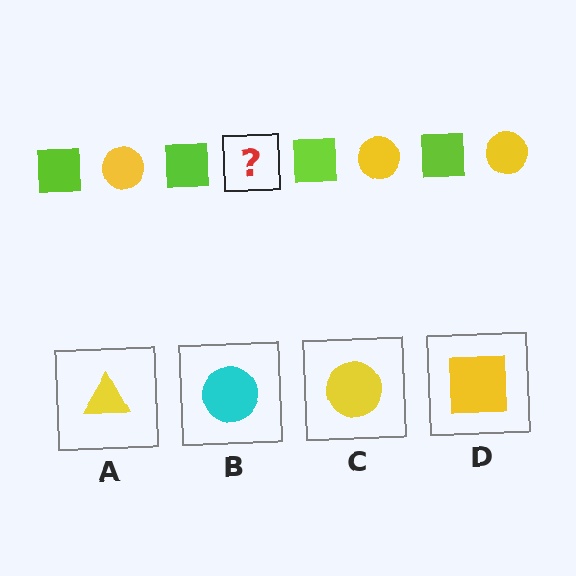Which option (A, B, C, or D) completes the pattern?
C.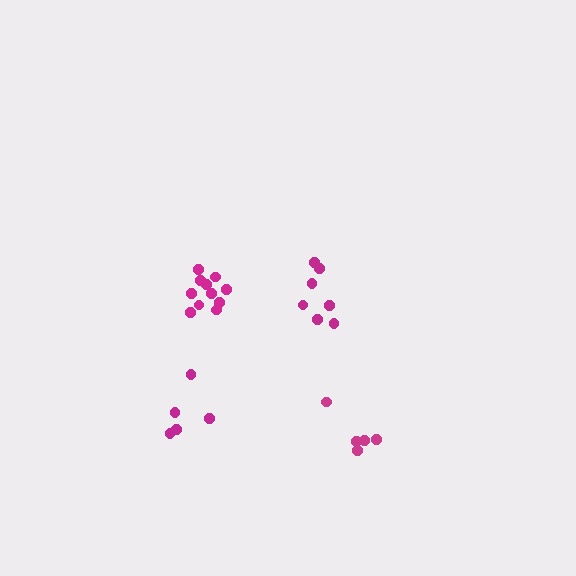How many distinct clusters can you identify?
There are 4 distinct clusters.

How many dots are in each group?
Group 1: 11 dots, Group 2: 5 dots, Group 3: 5 dots, Group 4: 7 dots (28 total).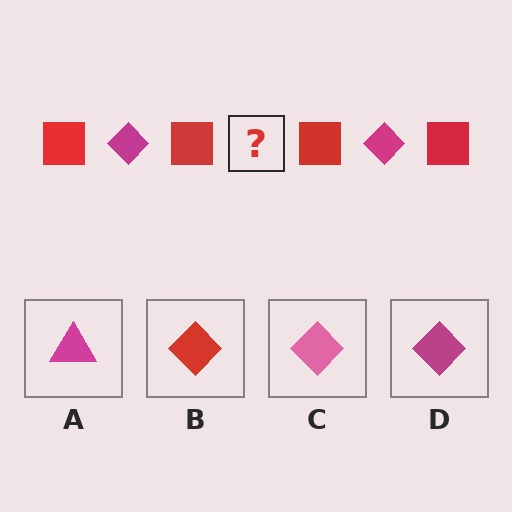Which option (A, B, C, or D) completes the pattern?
D.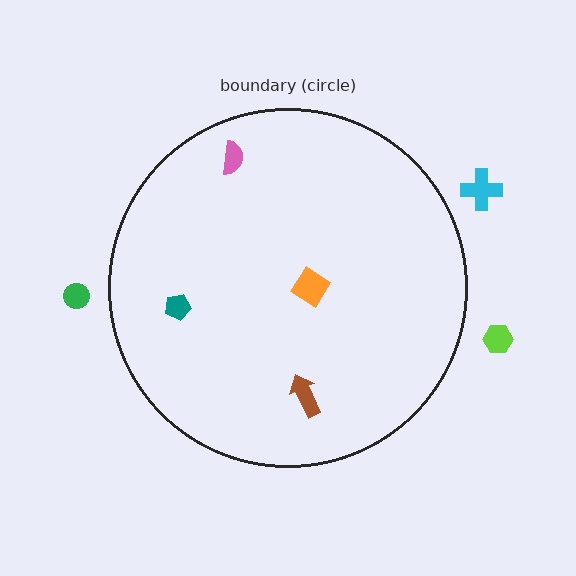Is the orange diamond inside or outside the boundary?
Inside.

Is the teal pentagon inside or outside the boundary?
Inside.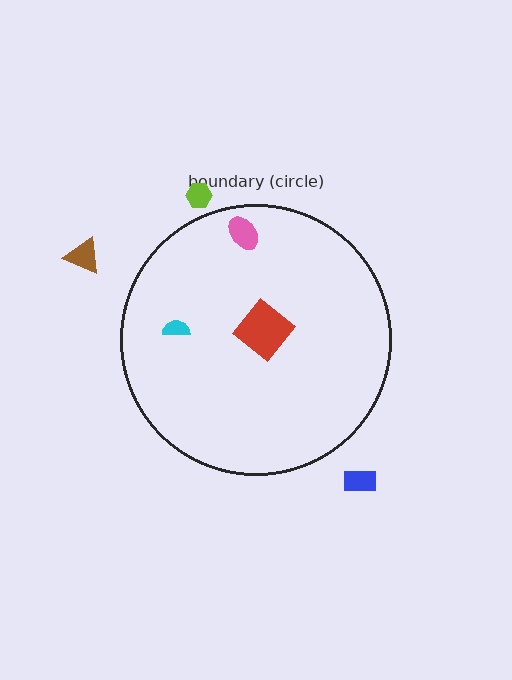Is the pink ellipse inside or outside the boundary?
Inside.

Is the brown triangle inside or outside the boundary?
Outside.